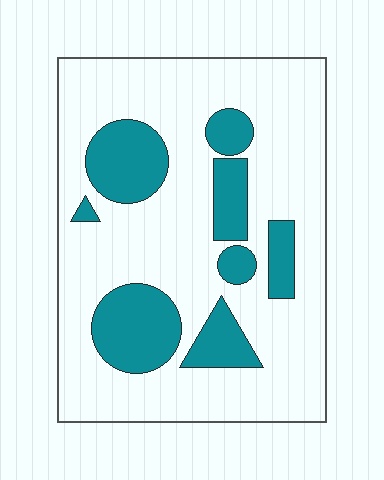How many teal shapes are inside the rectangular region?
8.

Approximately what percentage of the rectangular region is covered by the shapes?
Approximately 25%.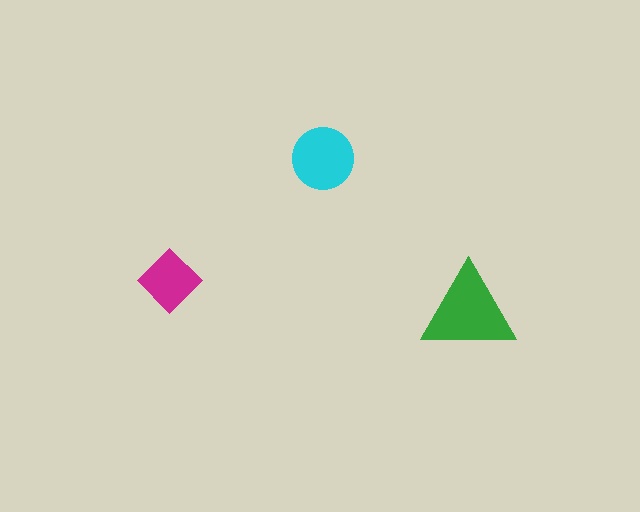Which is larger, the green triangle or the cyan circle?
The green triangle.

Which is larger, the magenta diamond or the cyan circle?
The cyan circle.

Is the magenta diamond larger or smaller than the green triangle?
Smaller.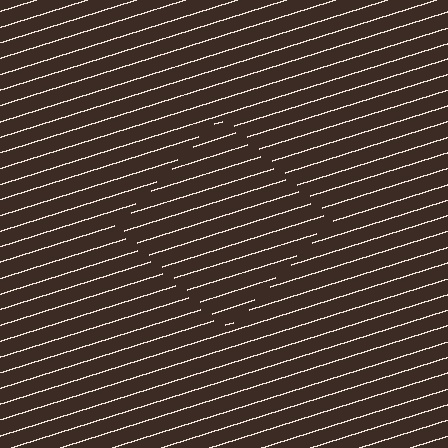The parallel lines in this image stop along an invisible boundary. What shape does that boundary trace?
An illusory square. The interior of the shape contains the same grating, shifted by half a period — the contour is defined by the phase discontinuity where line-ends from the inner and outer gratings abut.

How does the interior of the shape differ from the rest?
The interior of the shape contains the same grating, shifted by half a period — the contour is defined by the phase discontinuity where line-ends from the inner and outer gratings abut.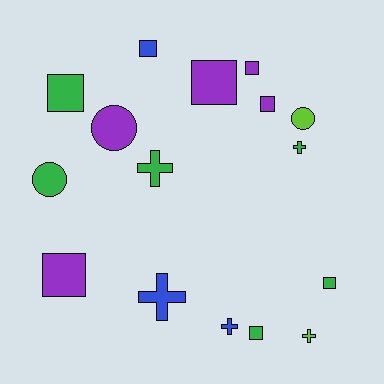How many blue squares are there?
There is 1 blue square.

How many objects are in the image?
There are 16 objects.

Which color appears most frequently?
Green, with 6 objects.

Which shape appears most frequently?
Square, with 8 objects.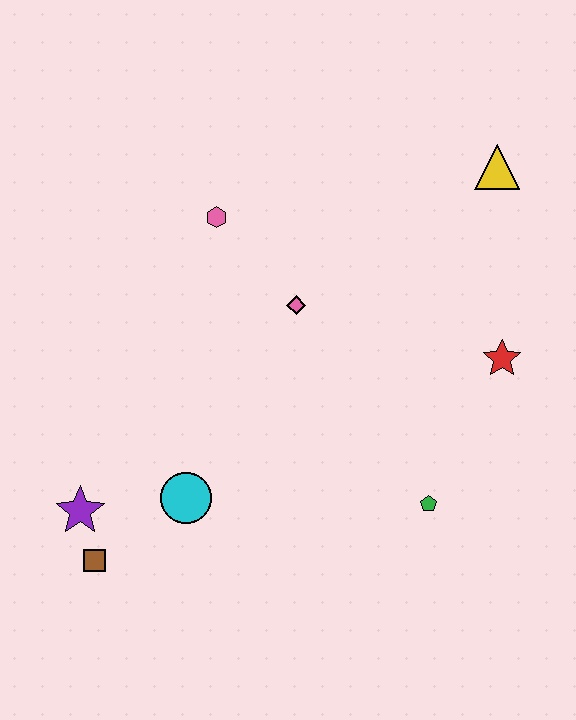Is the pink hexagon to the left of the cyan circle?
No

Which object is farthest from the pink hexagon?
The brown square is farthest from the pink hexagon.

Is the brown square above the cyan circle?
No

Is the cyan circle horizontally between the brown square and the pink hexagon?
Yes